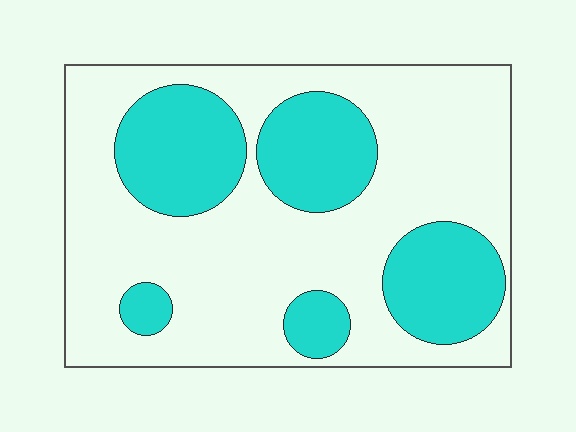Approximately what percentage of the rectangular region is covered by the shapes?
Approximately 30%.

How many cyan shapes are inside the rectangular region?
5.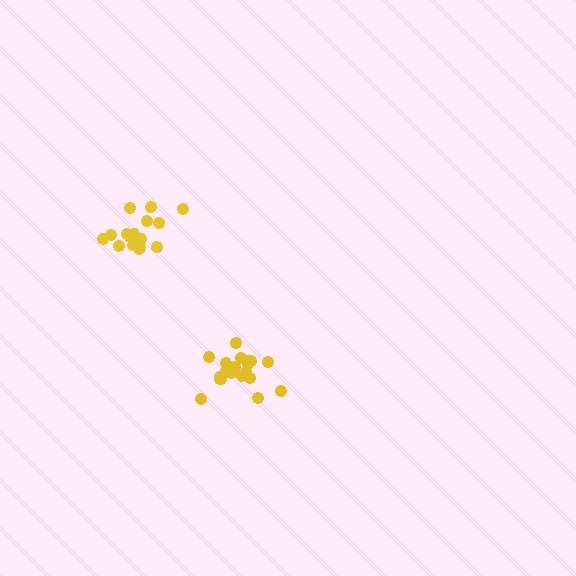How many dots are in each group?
Group 1: 17 dots, Group 2: 20 dots (37 total).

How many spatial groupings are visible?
There are 2 spatial groupings.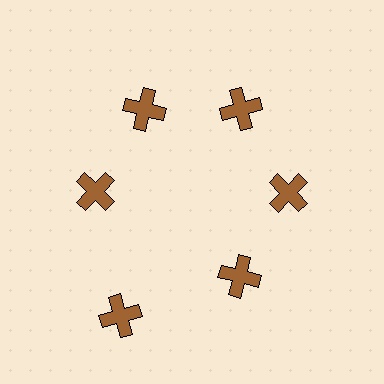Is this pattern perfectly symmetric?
No. The 6 brown crosses are arranged in a ring, but one element near the 7 o'clock position is pushed outward from the center, breaking the 6-fold rotational symmetry.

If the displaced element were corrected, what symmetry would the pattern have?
It would have 6-fold rotational symmetry — the pattern would map onto itself every 60 degrees.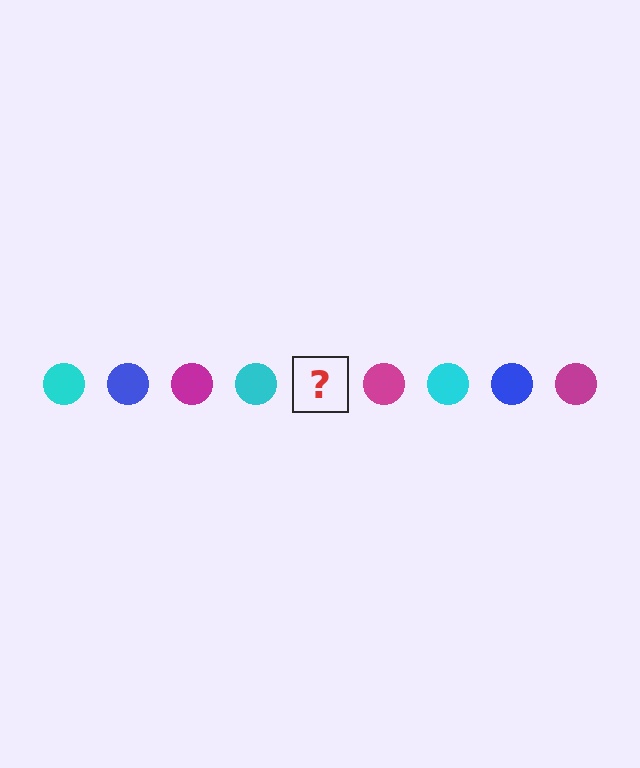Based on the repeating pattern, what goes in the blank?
The blank should be a blue circle.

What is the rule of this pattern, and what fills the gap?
The rule is that the pattern cycles through cyan, blue, magenta circles. The gap should be filled with a blue circle.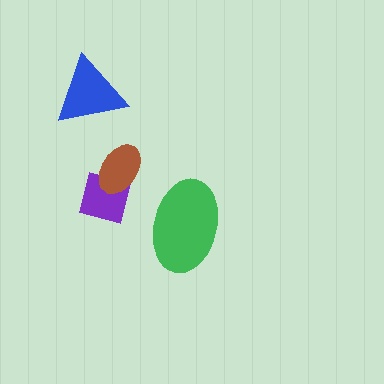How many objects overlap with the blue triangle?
0 objects overlap with the blue triangle.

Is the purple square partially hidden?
Yes, it is partially covered by another shape.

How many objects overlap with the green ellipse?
0 objects overlap with the green ellipse.